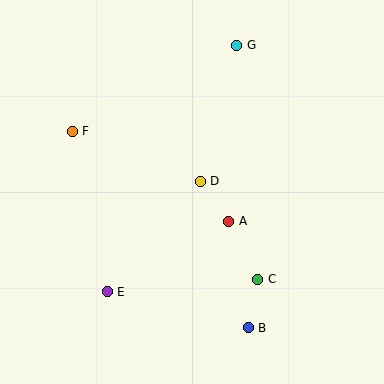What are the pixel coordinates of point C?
Point C is at (258, 279).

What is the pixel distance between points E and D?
The distance between E and D is 145 pixels.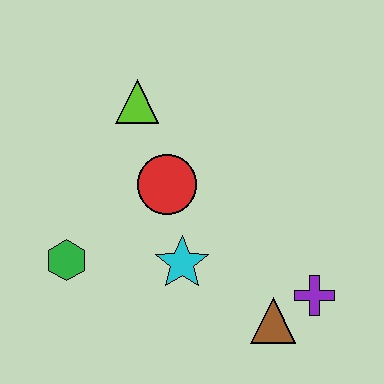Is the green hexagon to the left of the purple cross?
Yes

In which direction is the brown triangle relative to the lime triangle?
The brown triangle is below the lime triangle.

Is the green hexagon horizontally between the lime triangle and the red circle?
No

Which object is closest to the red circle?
The cyan star is closest to the red circle.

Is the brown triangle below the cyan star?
Yes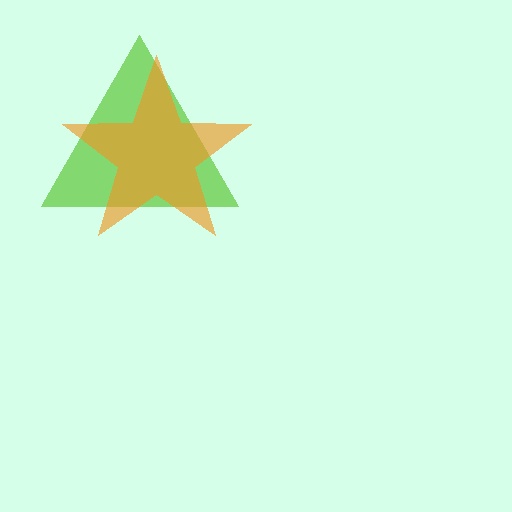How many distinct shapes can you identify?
There are 2 distinct shapes: a lime triangle, an orange star.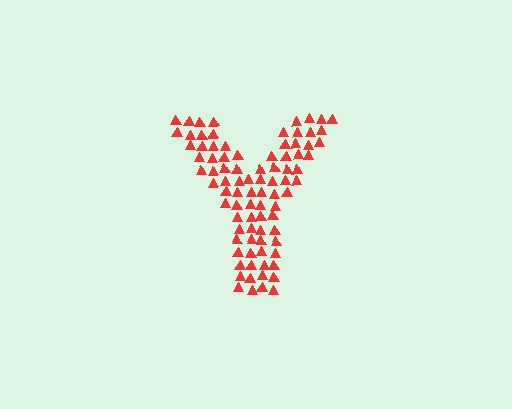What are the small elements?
The small elements are triangles.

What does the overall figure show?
The overall figure shows the letter Y.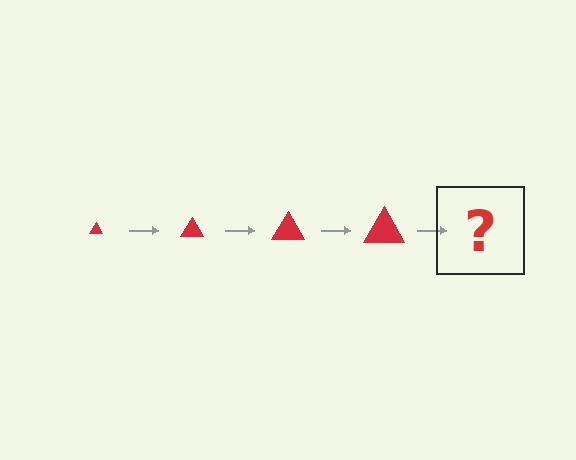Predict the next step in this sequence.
The next step is a red triangle, larger than the previous one.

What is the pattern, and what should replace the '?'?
The pattern is that the triangle gets progressively larger each step. The '?' should be a red triangle, larger than the previous one.